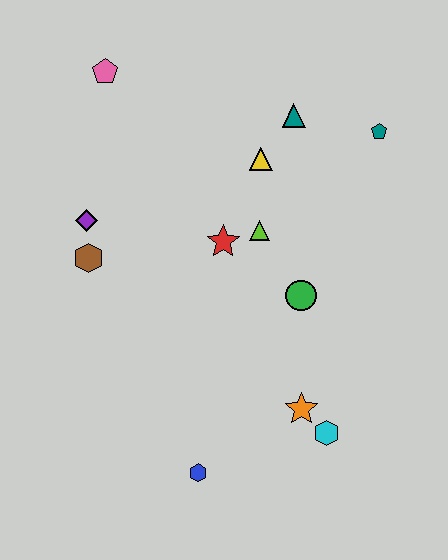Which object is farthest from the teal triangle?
The blue hexagon is farthest from the teal triangle.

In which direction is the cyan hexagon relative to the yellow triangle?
The cyan hexagon is below the yellow triangle.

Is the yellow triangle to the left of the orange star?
Yes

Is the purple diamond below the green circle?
No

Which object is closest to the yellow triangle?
The teal triangle is closest to the yellow triangle.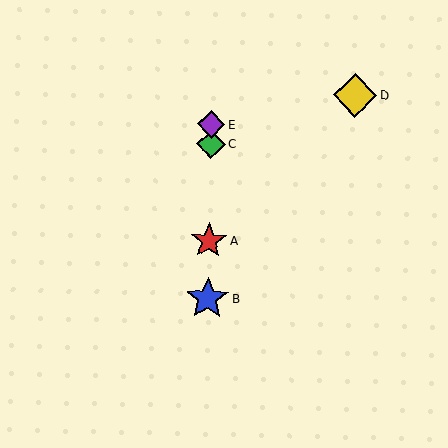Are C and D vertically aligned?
No, C is at x≈211 and D is at x≈355.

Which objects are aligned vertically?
Objects A, B, C, E are aligned vertically.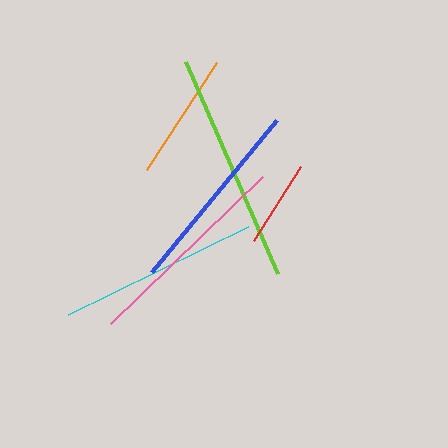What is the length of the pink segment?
The pink segment is approximately 211 pixels long.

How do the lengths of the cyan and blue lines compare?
The cyan and blue lines are approximately the same length.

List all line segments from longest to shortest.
From longest to shortest: lime, pink, cyan, blue, orange, red.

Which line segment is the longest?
The lime line is the longest at approximately 231 pixels.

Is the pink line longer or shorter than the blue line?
The pink line is longer than the blue line.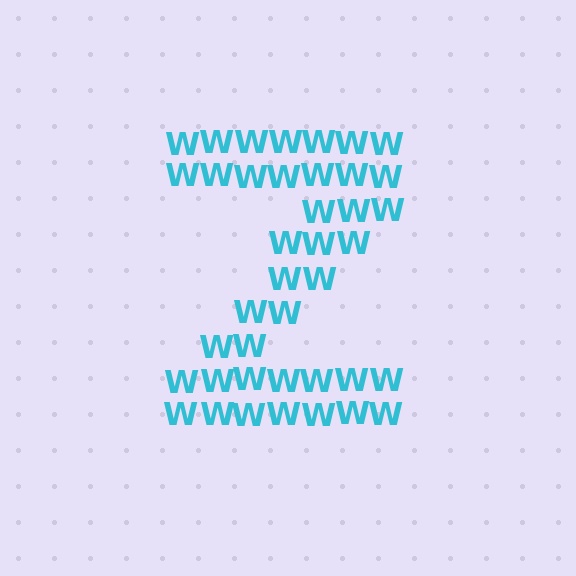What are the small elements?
The small elements are letter W's.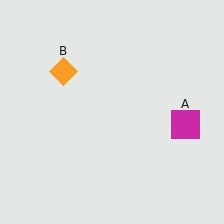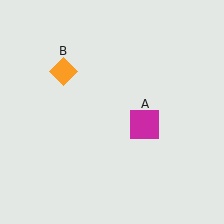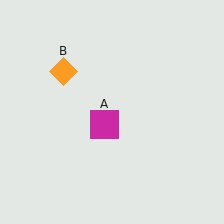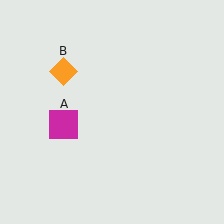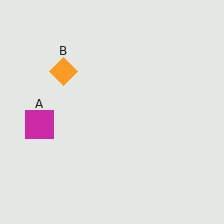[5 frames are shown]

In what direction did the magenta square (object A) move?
The magenta square (object A) moved left.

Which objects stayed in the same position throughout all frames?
Orange diamond (object B) remained stationary.